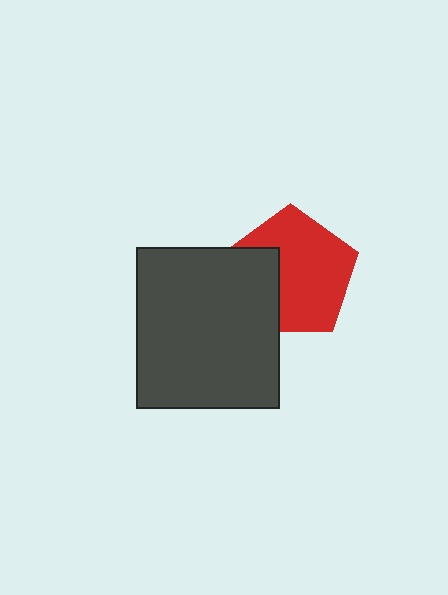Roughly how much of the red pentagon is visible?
Most of it is visible (roughly 69%).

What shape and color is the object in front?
The object in front is a dark gray rectangle.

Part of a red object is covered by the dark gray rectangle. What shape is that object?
It is a pentagon.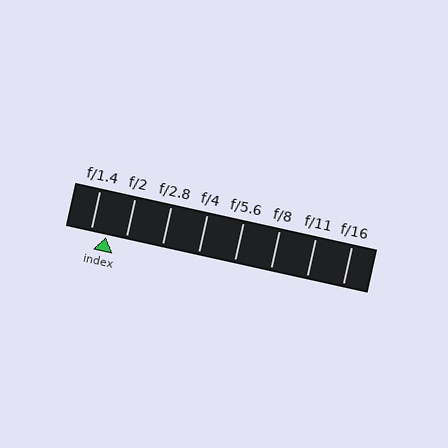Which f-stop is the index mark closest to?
The index mark is closest to f/1.4.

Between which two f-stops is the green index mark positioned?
The index mark is between f/1.4 and f/2.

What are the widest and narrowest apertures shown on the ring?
The widest aperture shown is f/1.4 and the narrowest is f/16.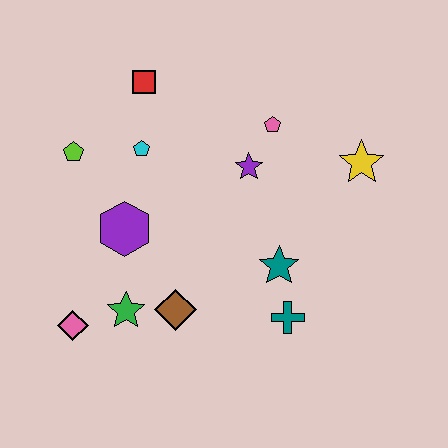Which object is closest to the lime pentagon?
The cyan pentagon is closest to the lime pentagon.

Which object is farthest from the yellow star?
The pink diamond is farthest from the yellow star.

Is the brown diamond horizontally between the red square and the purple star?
Yes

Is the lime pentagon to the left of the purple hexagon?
Yes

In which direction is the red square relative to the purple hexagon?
The red square is above the purple hexagon.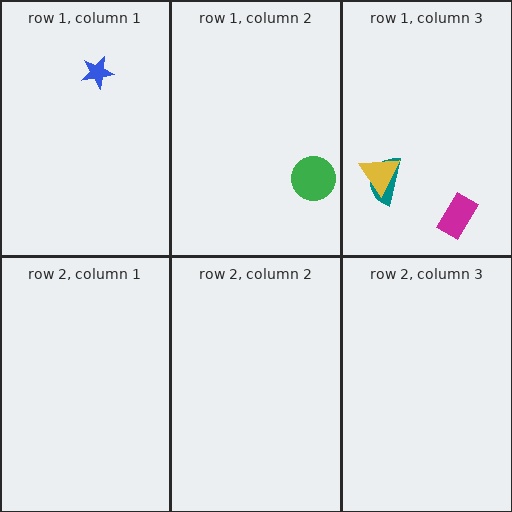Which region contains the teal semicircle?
The row 1, column 3 region.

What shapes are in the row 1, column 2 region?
The green circle.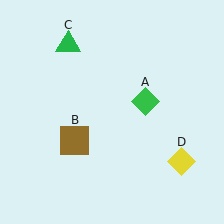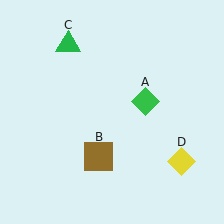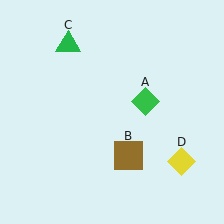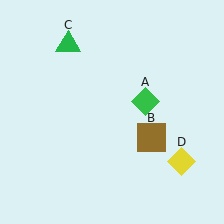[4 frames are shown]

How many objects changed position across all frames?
1 object changed position: brown square (object B).